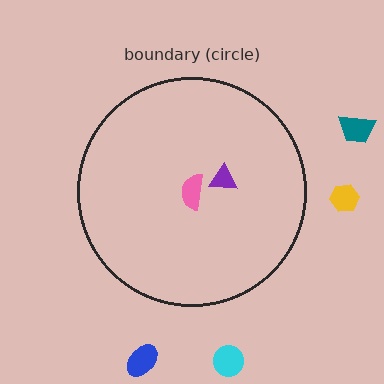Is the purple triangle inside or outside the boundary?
Inside.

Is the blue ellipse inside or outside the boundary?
Outside.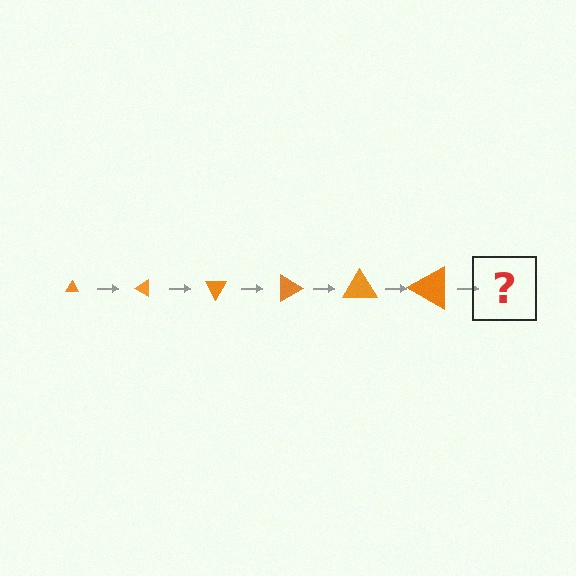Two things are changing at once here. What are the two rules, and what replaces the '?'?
The two rules are that the triangle grows larger each step and it rotates 30 degrees each step. The '?' should be a triangle, larger than the previous one and rotated 180 degrees from the start.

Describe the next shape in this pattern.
It should be a triangle, larger than the previous one and rotated 180 degrees from the start.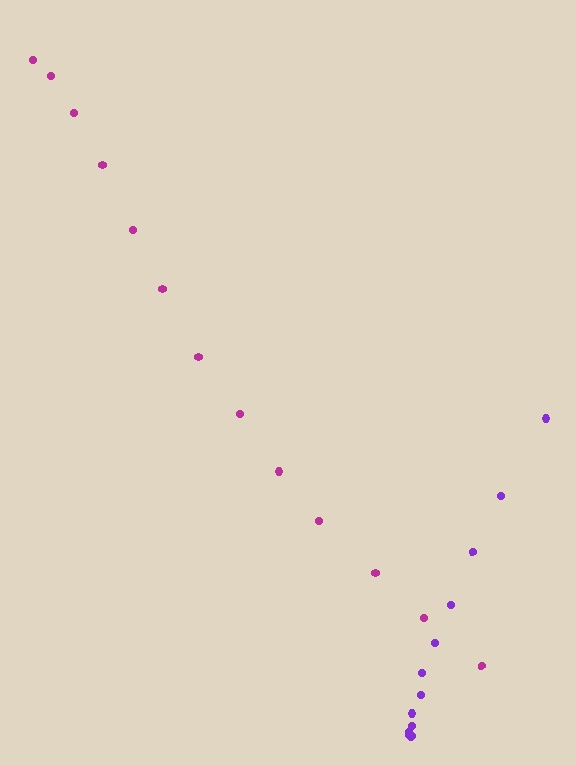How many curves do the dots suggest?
There are 2 distinct paths.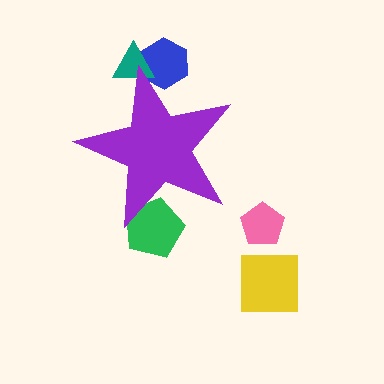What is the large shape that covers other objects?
A purple star.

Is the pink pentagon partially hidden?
No, the pink pentagon is fully visible.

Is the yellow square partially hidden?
No, the yellow square is fully visible.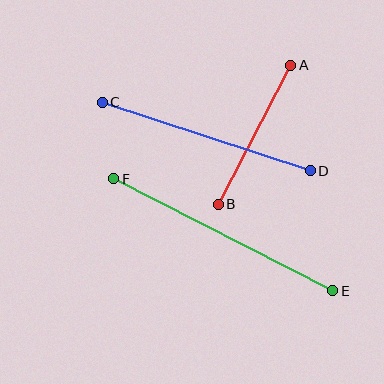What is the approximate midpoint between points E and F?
The midpoint is at approximately (223, 235) pixels.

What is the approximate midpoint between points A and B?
The midpoint is at approximately (255, 135) pixels.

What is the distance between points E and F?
The distance is approximately 246 pixels.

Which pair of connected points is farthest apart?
Points E and F are farthest apart.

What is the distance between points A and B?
The distance is approximately 157 pixels.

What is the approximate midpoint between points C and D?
The midpoint is at approximately (206, 136) pixels.